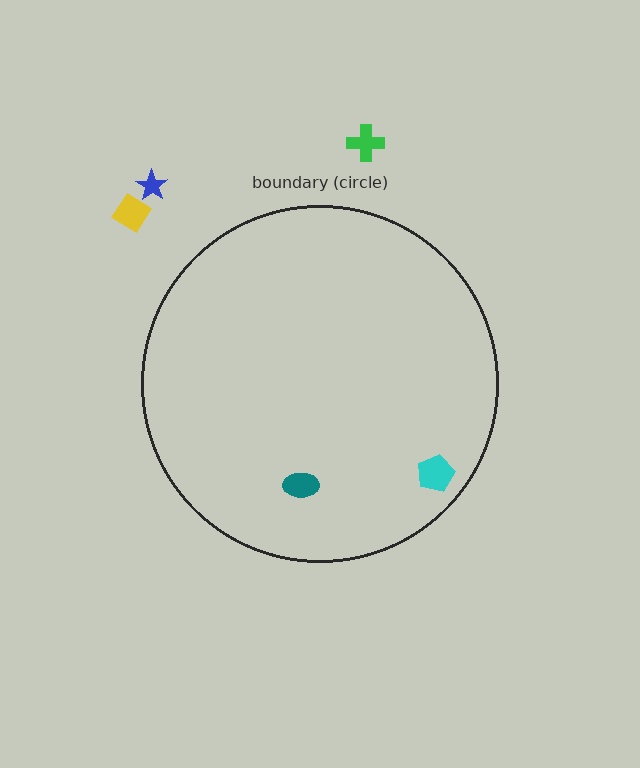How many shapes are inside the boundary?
2 inside, 3 outside.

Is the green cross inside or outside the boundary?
Outside.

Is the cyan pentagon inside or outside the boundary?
Inside.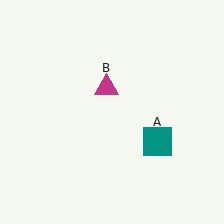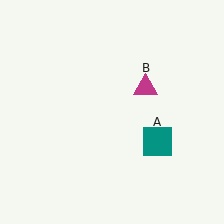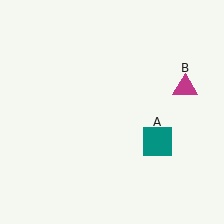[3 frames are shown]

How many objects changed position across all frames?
1 object changed position: magenta triangle (object B).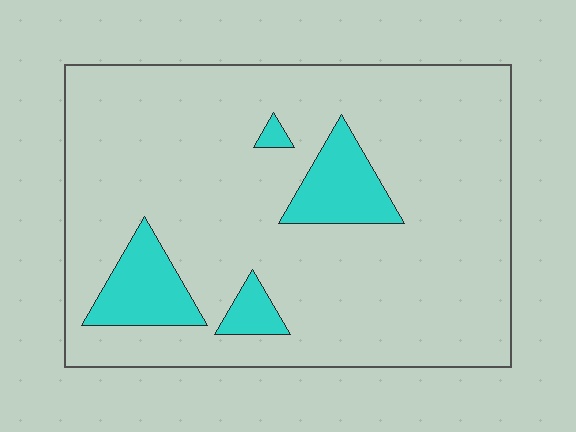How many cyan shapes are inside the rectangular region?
4.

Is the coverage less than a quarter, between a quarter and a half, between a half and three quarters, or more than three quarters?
Less than a quarter.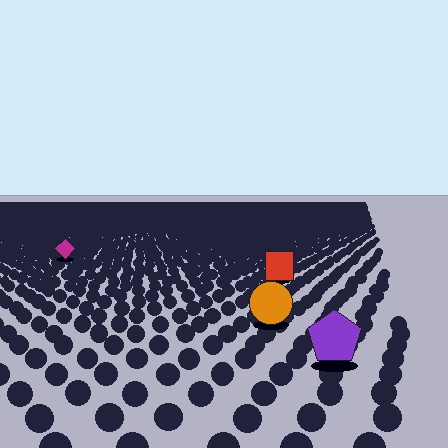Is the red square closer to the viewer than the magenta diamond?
Yes. The red square is closer — you can tell from the texture gradient: the ground texture is coarser near it.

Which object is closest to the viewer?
The purple pentagon is closest. The texture marks near it are larger and more spread out.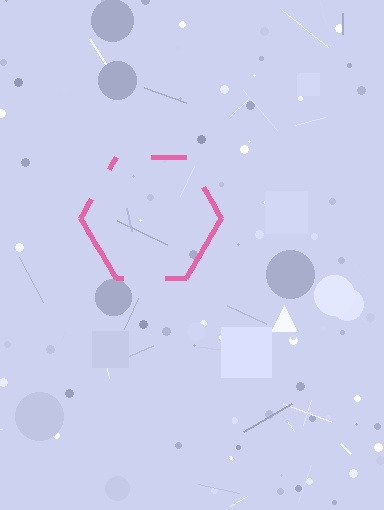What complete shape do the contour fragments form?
The contour fragments form a hexagon.